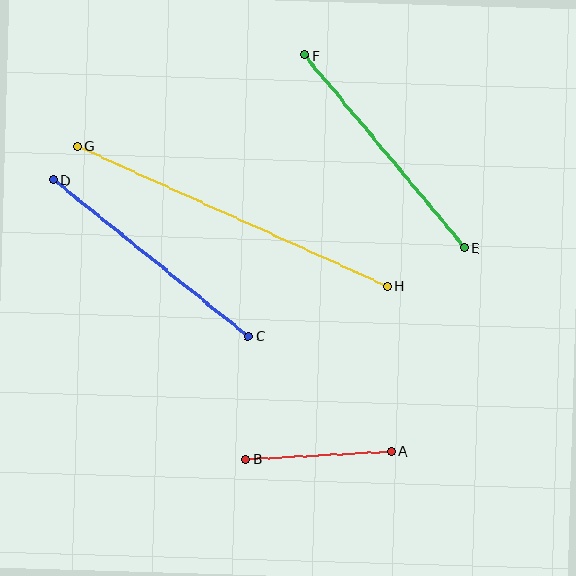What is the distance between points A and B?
The distance is approximately 146 pixels.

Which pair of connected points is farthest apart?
Points G and H are farthest apart.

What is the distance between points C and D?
The distance is approximately 250 pixels.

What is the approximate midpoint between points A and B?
The midpoint is at approximately (319, 455) pixels.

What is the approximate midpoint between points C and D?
The midpoint is at approximately (151, 258) pixels.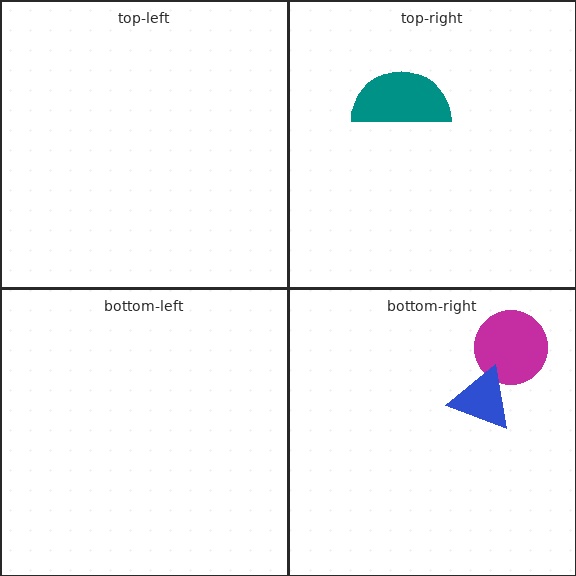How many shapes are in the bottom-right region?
2.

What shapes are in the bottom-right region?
The magenta circle, the blue triangle.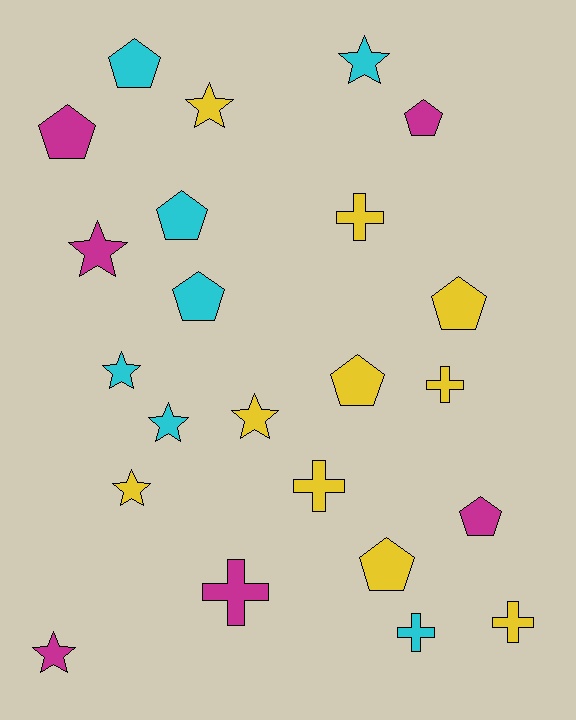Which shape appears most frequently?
Pentagon, with 9 objects.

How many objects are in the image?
There are 23 objects.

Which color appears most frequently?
Yellow, with 10 objects.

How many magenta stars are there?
There are 2 magenta stars.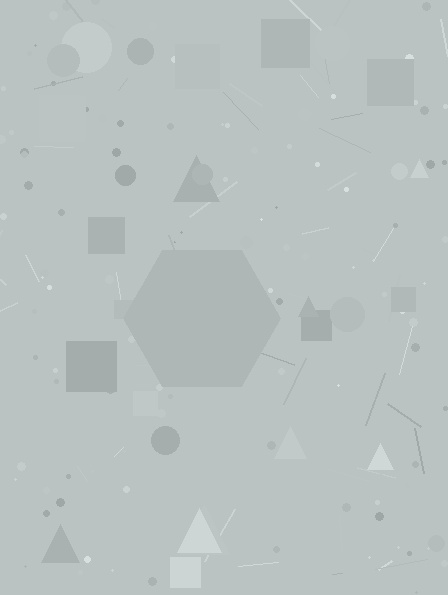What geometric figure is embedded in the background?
A hexagon is embedded in the background.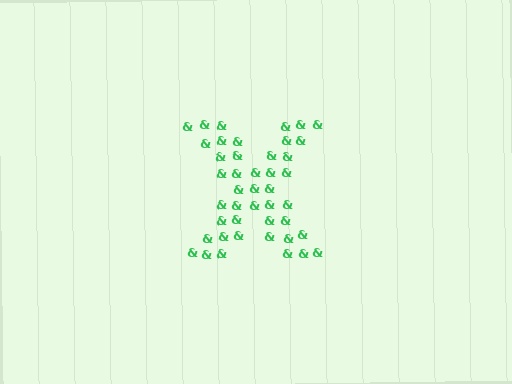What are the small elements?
The small elements are ampersands.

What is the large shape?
The large shape is the letter X.